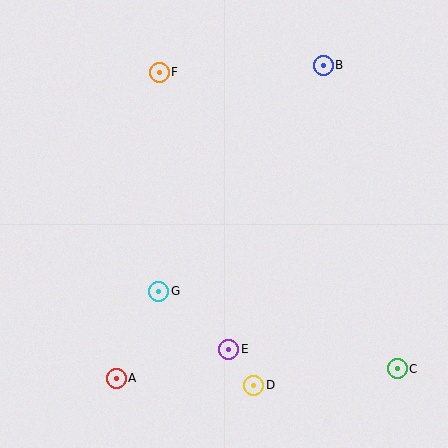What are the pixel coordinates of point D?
Point D is at (254, 385).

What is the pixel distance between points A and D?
The distance between A and D is 138 pixels.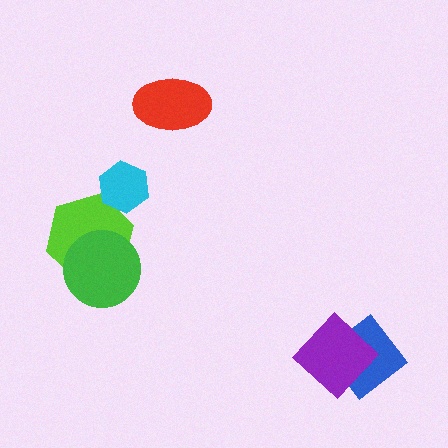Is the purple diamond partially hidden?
No, no other shape covers it.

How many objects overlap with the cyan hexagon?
1 object overlaps with the cyan hexagon.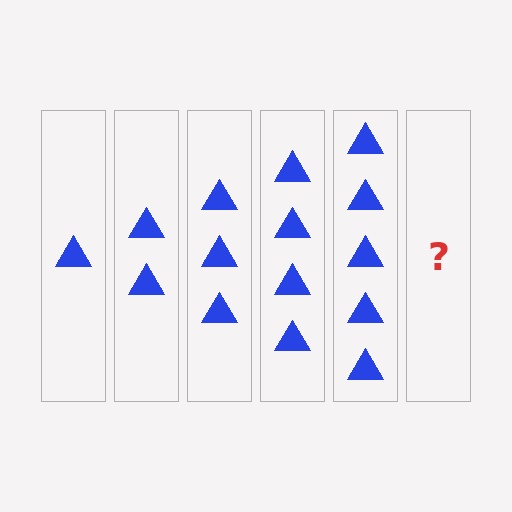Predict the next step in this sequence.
The next step is 6 triangles.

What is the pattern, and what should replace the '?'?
The pattern is that each step adds one more triangle. The '?' should be 6 triangles.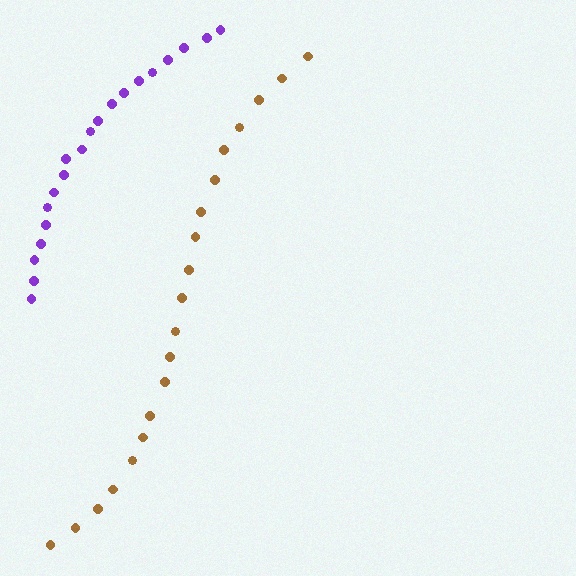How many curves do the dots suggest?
There are 2 distinct paths.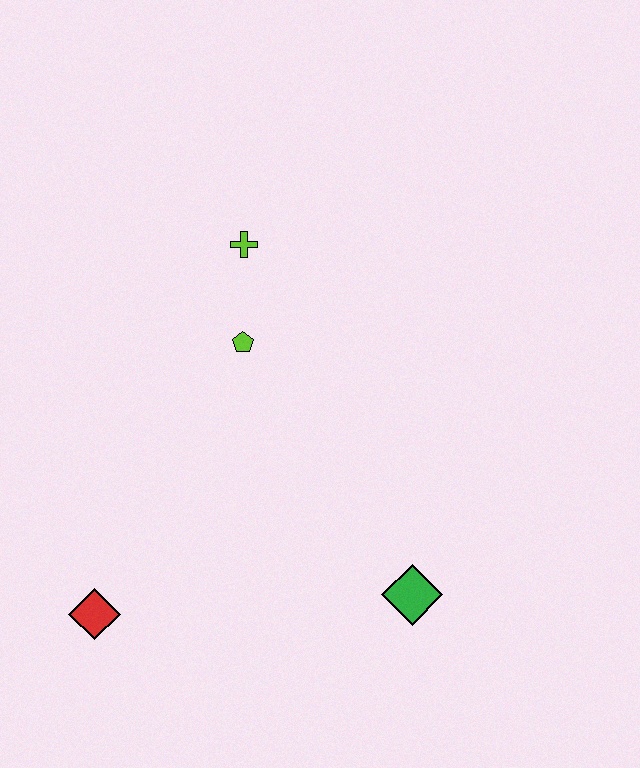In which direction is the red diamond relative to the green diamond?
The red diamond is to the left of the green diamond.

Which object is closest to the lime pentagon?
The lime cross is closest to the lime pentagon.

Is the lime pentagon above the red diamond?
Yes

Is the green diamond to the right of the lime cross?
Yes